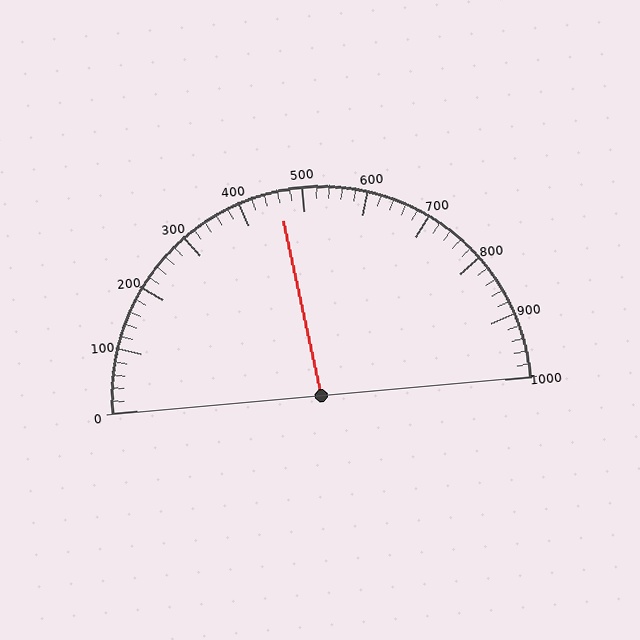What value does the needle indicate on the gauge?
The needle indicates approximately 460.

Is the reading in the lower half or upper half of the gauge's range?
The reading is in the lower half of the range (0 to 1000).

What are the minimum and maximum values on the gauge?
The gauge ranges from 0 to 1000.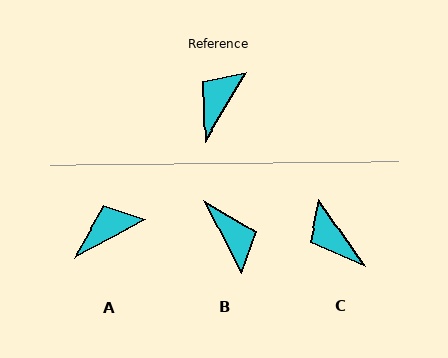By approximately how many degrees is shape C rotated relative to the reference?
Approximately 66 degrees counter-clockwise.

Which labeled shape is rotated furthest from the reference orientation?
B, about 122 degrees away.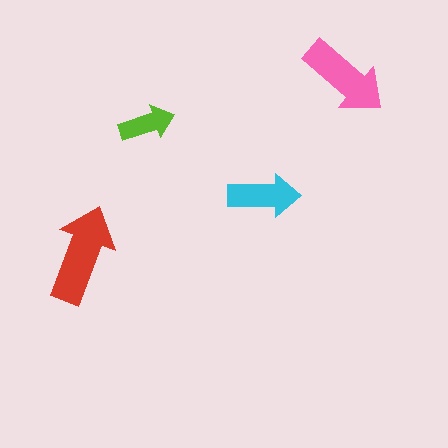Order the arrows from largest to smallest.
the red one, the pink one, the cyan one, the lime one.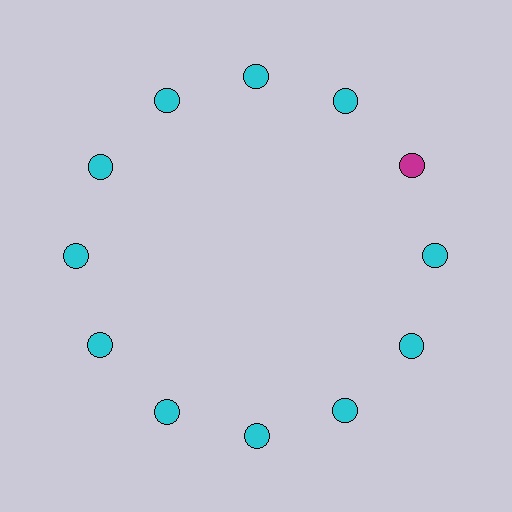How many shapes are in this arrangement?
There are 12 shapes arranged in a ring pattern.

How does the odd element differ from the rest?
It has a different color: magenta instead of cyan.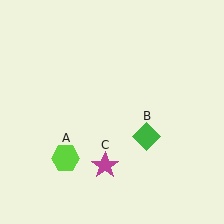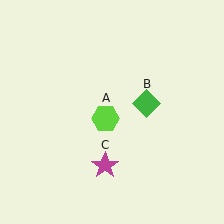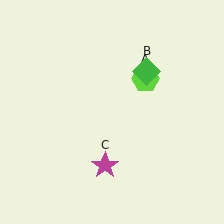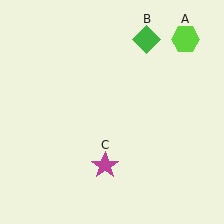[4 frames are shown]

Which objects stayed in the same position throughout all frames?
Magenta star (object C) remained stationary.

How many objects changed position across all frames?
2 objects changed position: lime hexagon (object A), green diamond (object B).